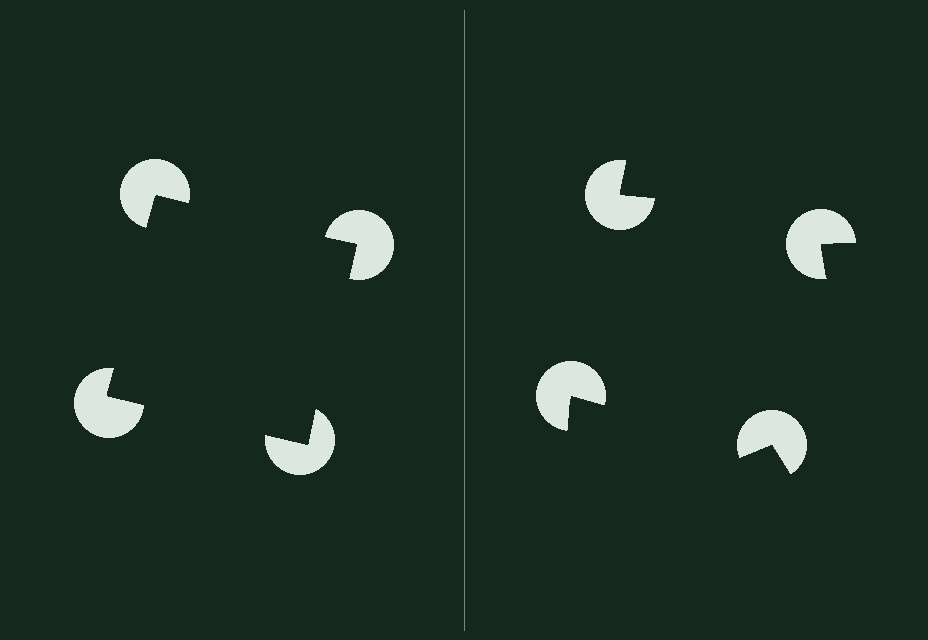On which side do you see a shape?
An illusory square appears on the left side. On the right side the wedge cuts are rotated, so no coherent shape forms.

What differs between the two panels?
The pac-man discs are positioned identically on both sides; only the wedge orientations differ. On the left they align to a square; on the right they are misaligned.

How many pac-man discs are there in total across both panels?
8 — 4 on each side.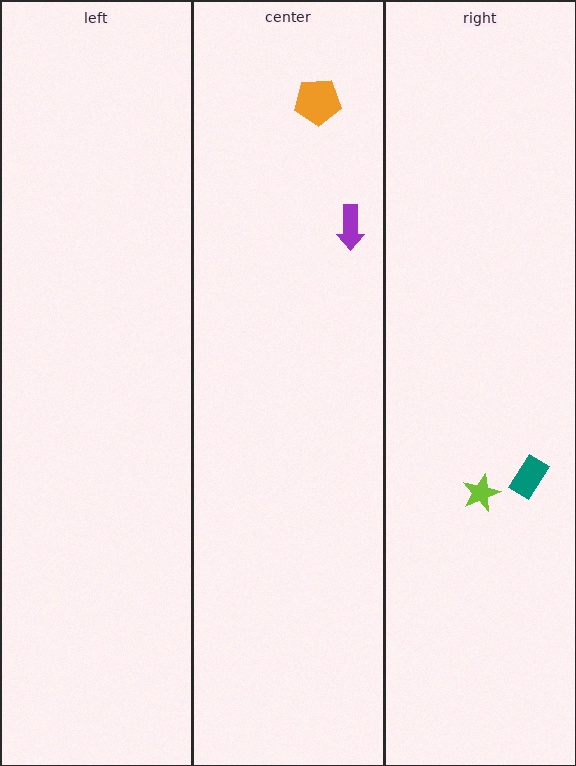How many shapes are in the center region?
2.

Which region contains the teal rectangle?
The right region.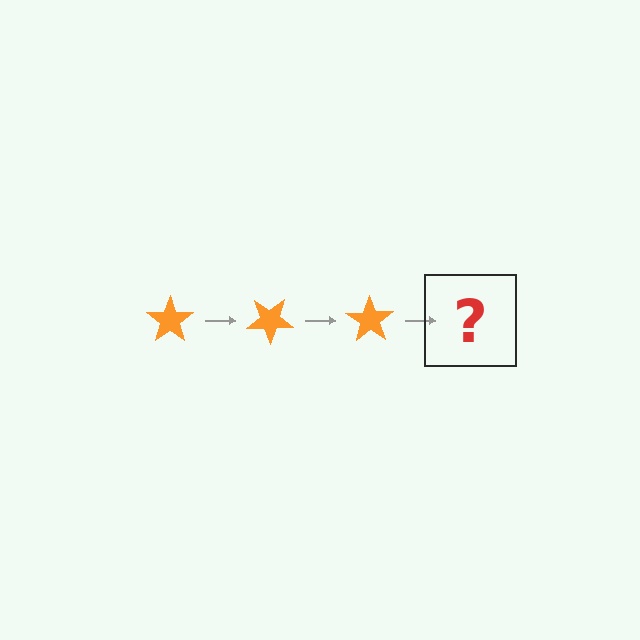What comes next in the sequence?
The next element should be an orange star rotated 105 degrees.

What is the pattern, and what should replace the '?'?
The pattern is that the star rotates 35 degrees each step. The '?' should be an orange star rotated 105 degrees.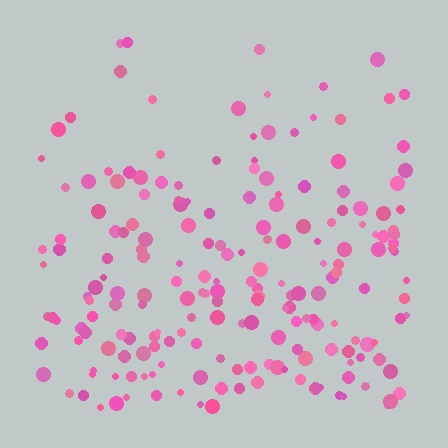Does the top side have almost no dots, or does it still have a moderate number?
Still a moderate number, just noticeably fewer than the bottom.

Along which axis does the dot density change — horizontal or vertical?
Vertical.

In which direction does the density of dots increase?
From top to bottom, with the bottom side densest.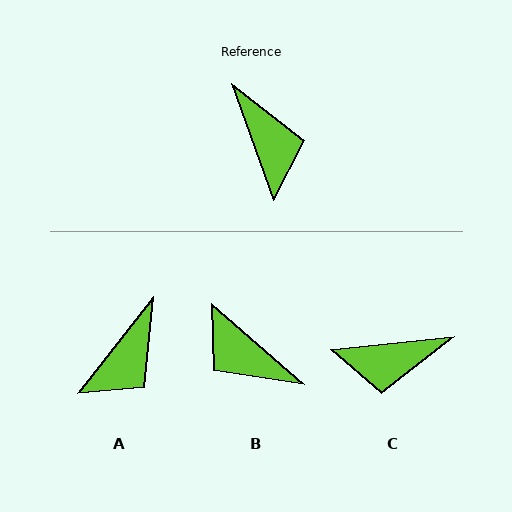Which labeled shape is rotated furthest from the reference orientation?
B, about 150 degrees away.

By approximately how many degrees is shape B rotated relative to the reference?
Approximately 150 degrees clockwise.